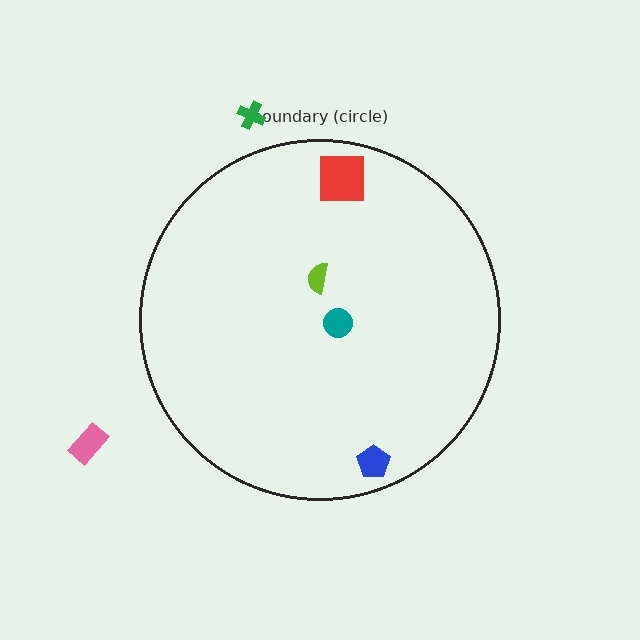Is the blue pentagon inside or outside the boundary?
Inside.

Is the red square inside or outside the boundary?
Inside.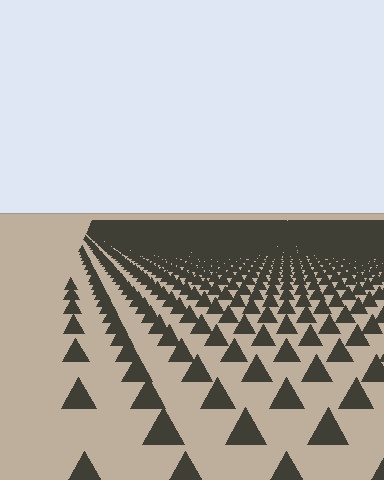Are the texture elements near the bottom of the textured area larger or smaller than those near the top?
Larger. Near the bottom, elements are closer to the viewer and appear at a bigger on-screen size.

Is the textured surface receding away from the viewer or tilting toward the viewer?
The surface is receding away from the viewer. Texture elements get smaller and denser toward the top.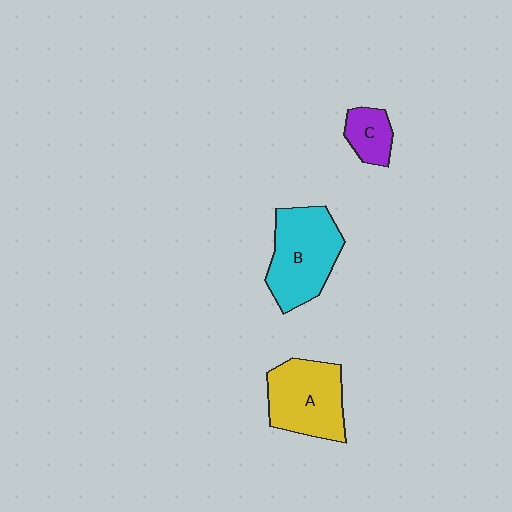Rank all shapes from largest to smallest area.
From largest to smallest: B (cyan), A (yellow), C (purple).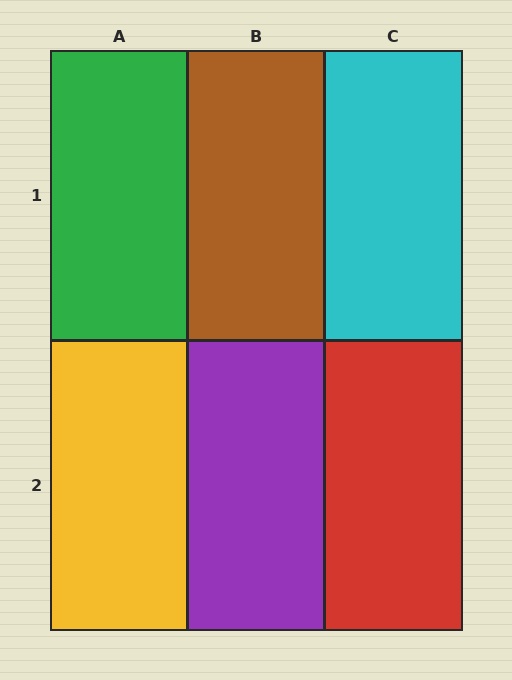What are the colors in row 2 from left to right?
Yellow, purple, red.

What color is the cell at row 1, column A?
Green.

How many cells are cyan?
1 cell is cyan.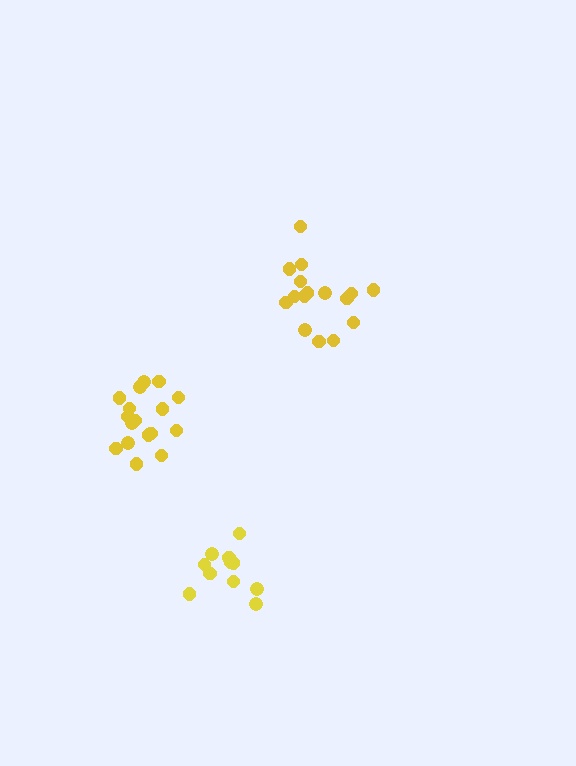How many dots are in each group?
Group 1: 16 dots, Group 2: 12 dots, Group 3: 17 dots (45 total).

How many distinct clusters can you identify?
There are 3 distinct clusters.